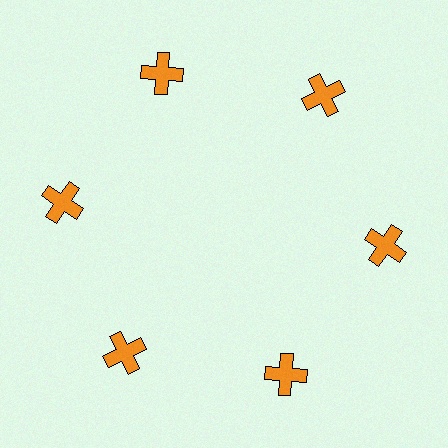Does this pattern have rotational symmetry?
Yes, this pattern has 6-fold rotational symmetry. It looks the same after rotating 60 degrees around the center.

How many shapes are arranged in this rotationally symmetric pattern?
There are 6 shapes, arranged in 6 groups of 1.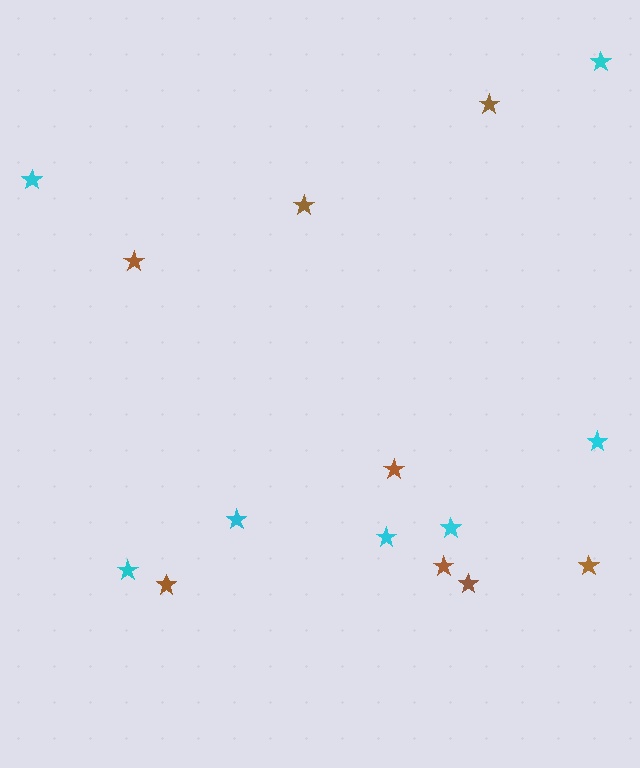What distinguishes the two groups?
There are 2 groups: one group of cyan stars (7) and one group of brown stars (8).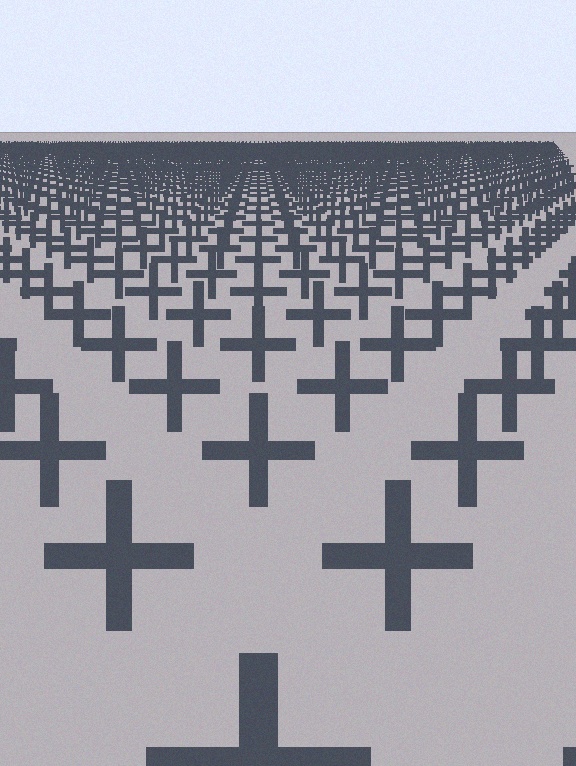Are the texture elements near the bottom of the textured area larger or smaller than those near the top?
Larger. Near the bottom, elements are closer to the viewer and appear at a bigger on-screen size.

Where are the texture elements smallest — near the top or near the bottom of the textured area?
Near the top.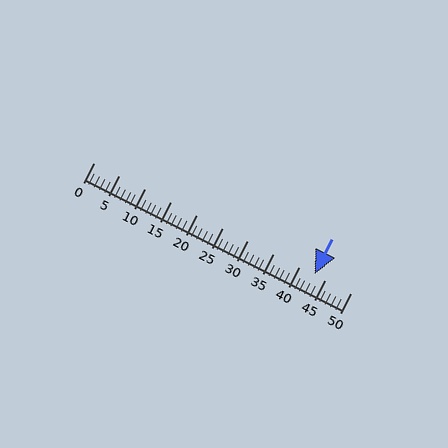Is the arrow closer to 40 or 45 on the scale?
The arrow is closer to 45.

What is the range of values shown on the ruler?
The ruler shows values from 0 to 50.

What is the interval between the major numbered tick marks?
The major tick marks are spaced 5 units apart.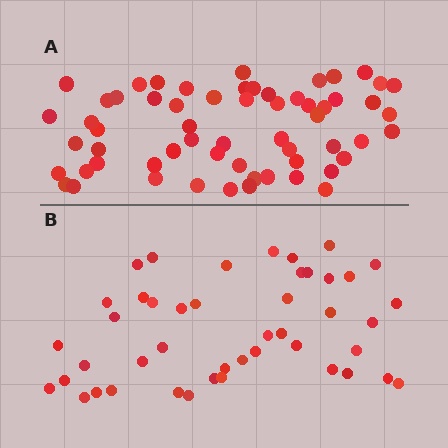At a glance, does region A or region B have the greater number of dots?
Region A (the top region) has more dots.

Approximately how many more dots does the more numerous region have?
Region A has approximately 15 more dots than region B.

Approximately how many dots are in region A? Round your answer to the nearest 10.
About 60 dots.